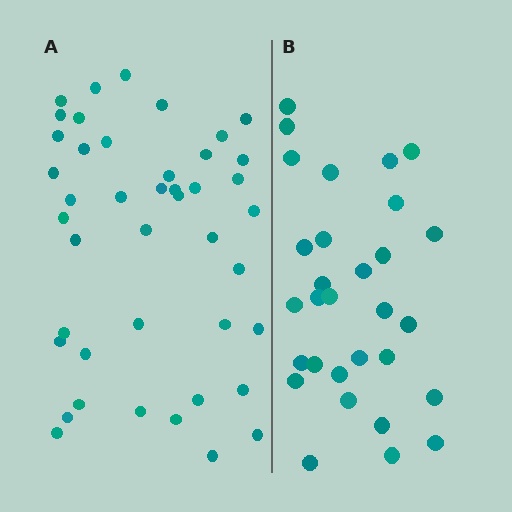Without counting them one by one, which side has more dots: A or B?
Region A (the left region) has more dots.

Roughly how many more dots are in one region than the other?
Region A has approximately 15 more dots than region B.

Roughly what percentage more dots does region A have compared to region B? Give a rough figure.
About 45% more.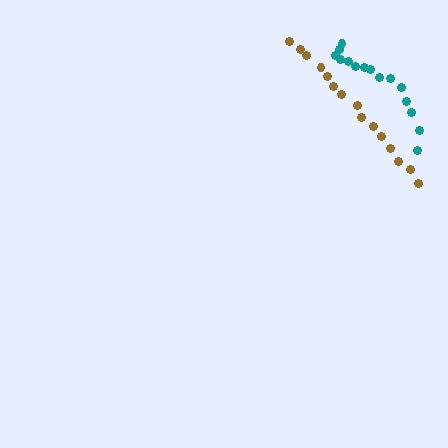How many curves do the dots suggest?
There are 2 distinct paths.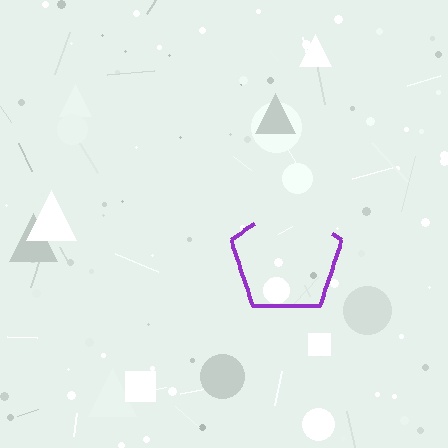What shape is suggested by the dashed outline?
The dashed outline suggests a pentagon.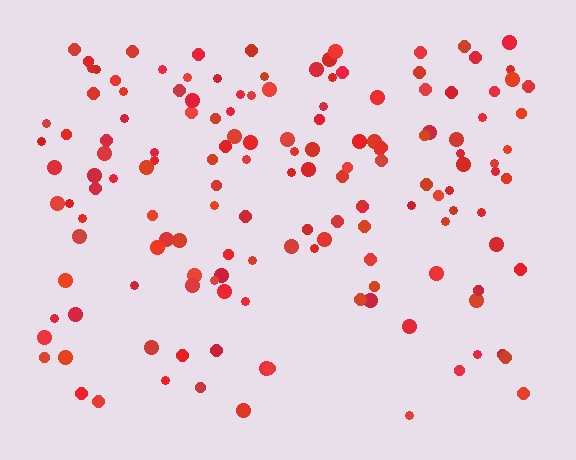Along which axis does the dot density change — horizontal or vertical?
Vertical.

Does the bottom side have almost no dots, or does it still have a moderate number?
Still a moderate number, just noticeably fewer than the top.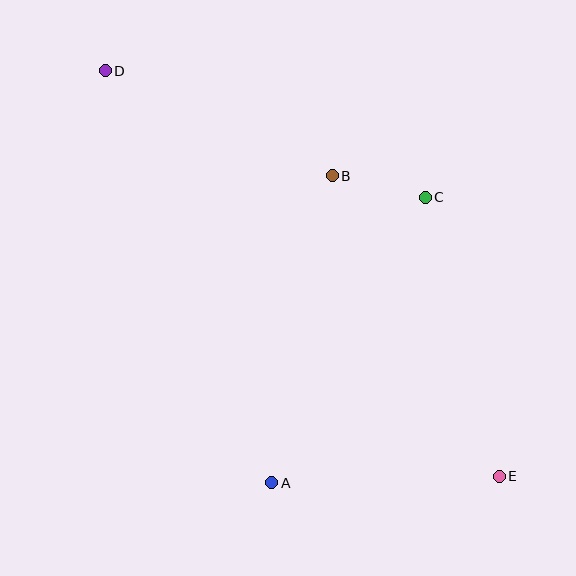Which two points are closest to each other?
Points B and C are closest to each other.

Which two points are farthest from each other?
Points D and E are farthest from each other.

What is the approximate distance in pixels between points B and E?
The distance between B and E is approximately 344 pixels.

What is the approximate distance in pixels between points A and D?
The distance between A and D is approximately 445 pixels.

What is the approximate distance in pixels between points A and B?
The distance between A and B is approximately 313 pixels.